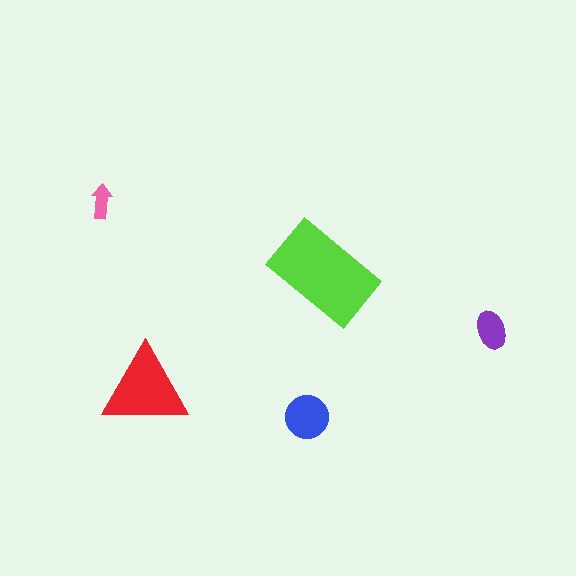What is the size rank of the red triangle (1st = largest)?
2nd.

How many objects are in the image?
There are 5 objects in the image.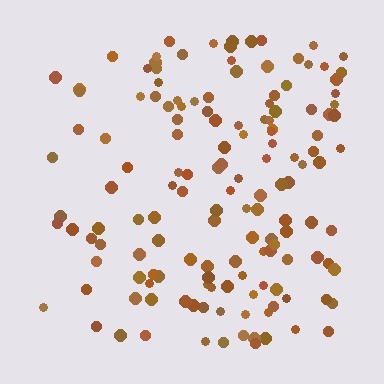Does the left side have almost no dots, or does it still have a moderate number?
Still a moderate number, just noticeably fewer than the right.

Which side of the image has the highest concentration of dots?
The right.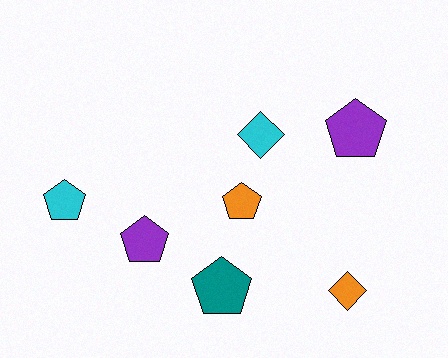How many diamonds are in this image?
There are 2 diamonds.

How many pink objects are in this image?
There are no pink objects.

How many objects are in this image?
There are 7 objects.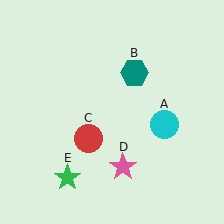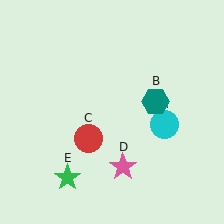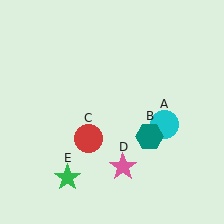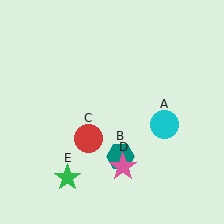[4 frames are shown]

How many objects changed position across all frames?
1 object changed position: teal hexagon (object B).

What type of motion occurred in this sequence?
The teal hexagon (object B) rotated clockwise around the center of the scene.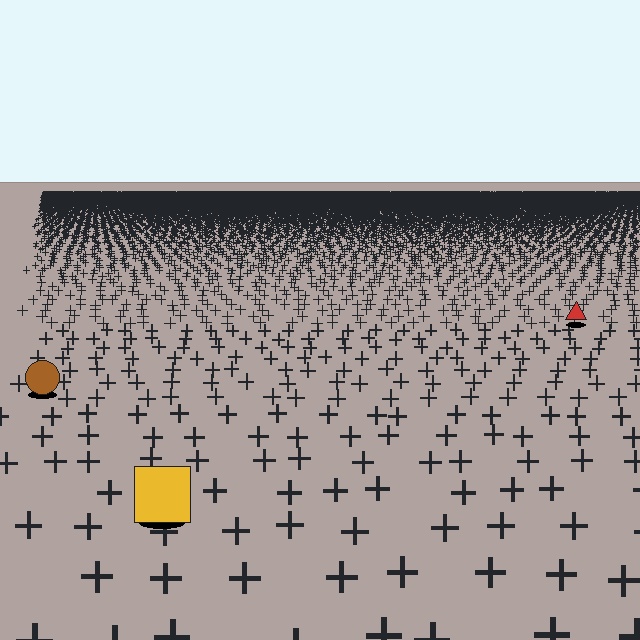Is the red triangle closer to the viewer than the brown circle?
No. The brown circle is closer — you can tell from the texture gradient: the ground texture is coarser near it.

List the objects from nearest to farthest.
From nearest to farthest: the yellow square, the brown circle, the red triangle.